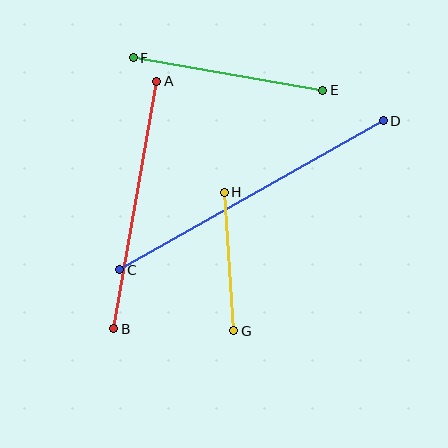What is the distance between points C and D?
The distance is approximately 303 pixels.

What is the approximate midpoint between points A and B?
The midpoint is at approximately (135, 205) pixels.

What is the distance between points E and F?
The distance is approximately 192 pixels.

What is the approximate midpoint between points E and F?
The midpoint is at approximately (228, 74) pixels.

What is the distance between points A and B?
The distance is approximately 252 pixels.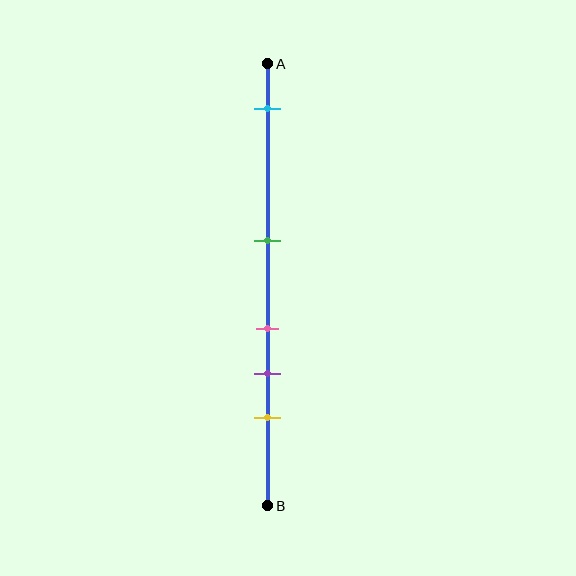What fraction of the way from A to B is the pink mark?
The pink mark is approximately 60% (0.6) of the way from A to B.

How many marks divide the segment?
There are 5 marks dividing the segment.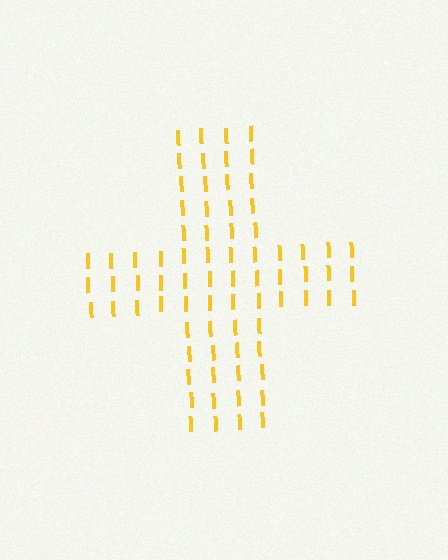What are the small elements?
The small elements are letter I's.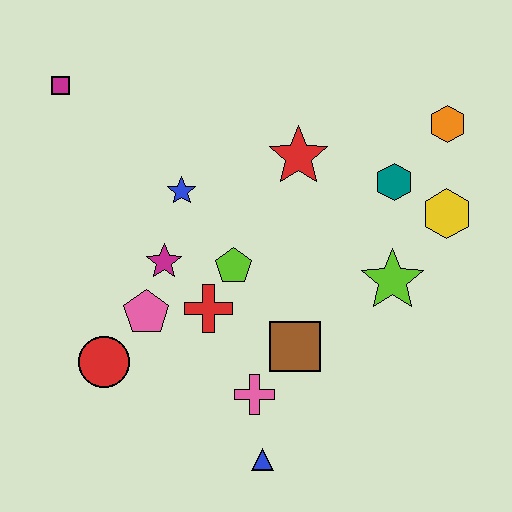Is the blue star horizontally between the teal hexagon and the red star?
No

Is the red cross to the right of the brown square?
No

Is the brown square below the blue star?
Yes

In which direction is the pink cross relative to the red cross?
The pink cross is below the red cross.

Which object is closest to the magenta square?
The blue star is closest to the magenta square.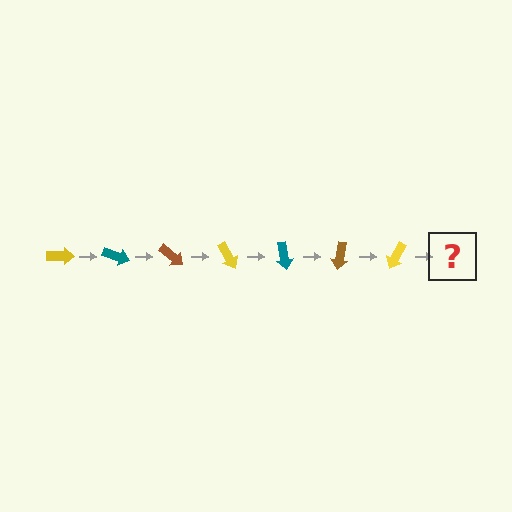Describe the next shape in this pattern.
It should be a teal arrow, rotated 140 degrees from the start.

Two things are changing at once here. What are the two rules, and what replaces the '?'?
The two rules are that it rotates 20 degrees each step and the color cycles through yellow, teal, and brown. The '?' should be a teal arrow, rotated 140 degrees from the start.